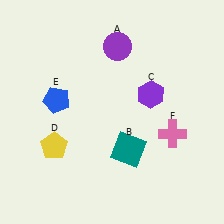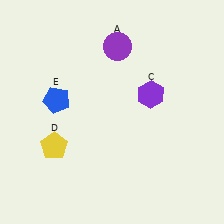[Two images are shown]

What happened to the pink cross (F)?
The pink cross (F) was removed in Image 2. It was in the bottom-right area of Image 1.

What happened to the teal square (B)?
The teal square (B) was removed in Image 2. It was in the bottom-right area of Image 1.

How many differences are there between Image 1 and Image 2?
There are 2 differences between the two images.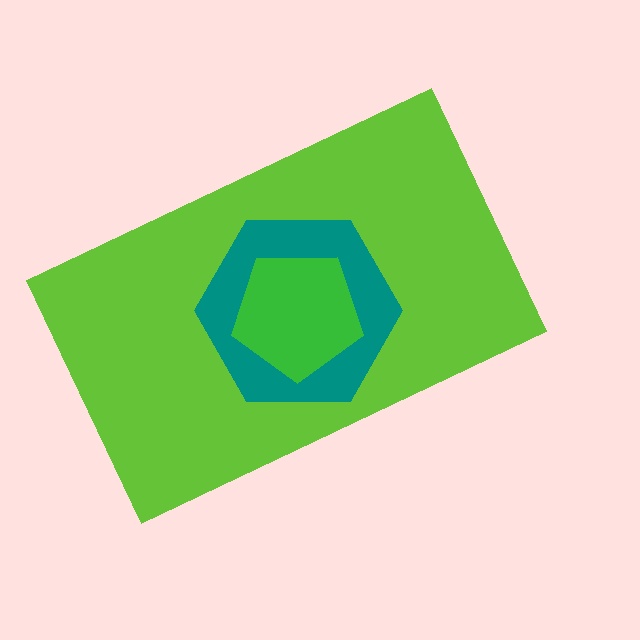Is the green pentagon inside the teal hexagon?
Yes.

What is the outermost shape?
The lime rectangle.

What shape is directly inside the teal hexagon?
The green pentagon.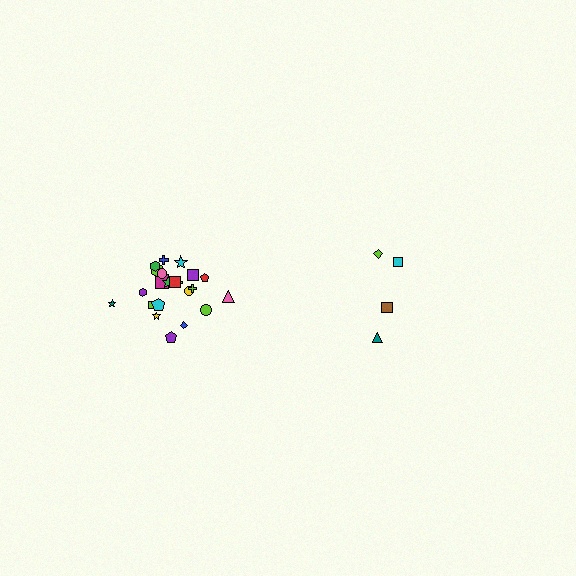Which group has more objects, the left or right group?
The left group.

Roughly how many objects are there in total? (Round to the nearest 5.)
Roughly 25 objects in total.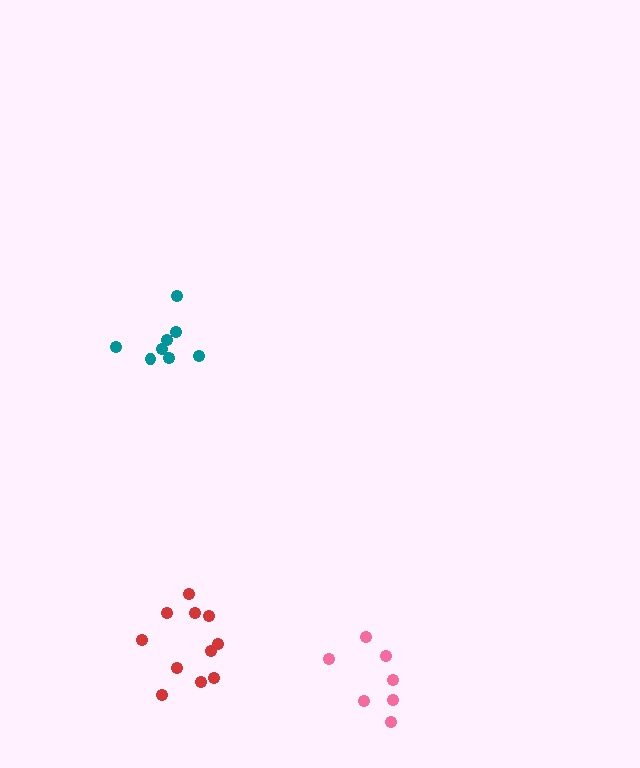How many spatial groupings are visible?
There are 3 spatial groupings.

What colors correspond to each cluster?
The clusters are colored: red, pink, teal.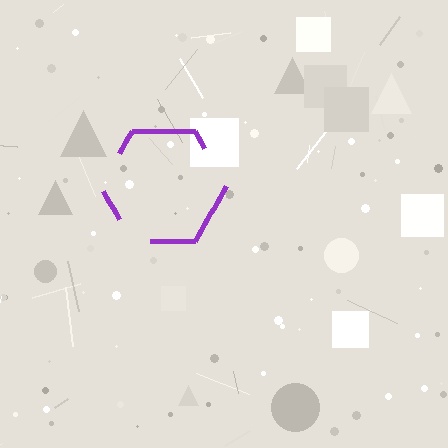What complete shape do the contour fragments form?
The contour fragments form a hexagon.